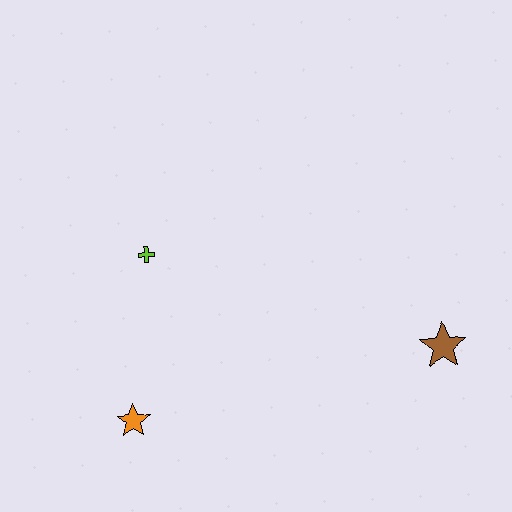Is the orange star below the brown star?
Yes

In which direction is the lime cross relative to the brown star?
The lime cross is to the left of the brown star.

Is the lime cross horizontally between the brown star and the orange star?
Yes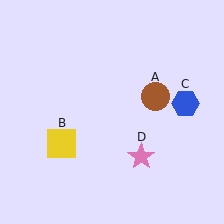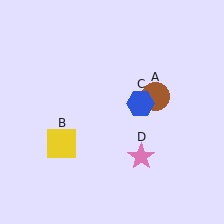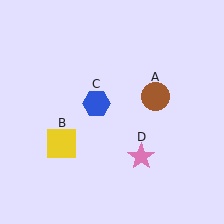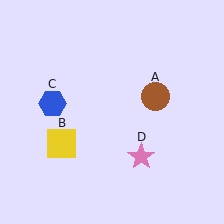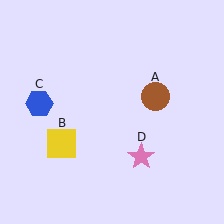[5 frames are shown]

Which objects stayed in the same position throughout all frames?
Brown circle (object A) and yellow square (object B) and pink star (object D) remained stationary.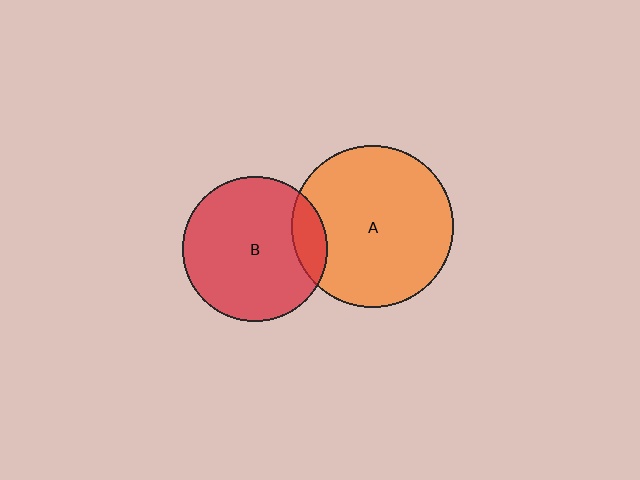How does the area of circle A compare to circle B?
Approximately 1.2 times.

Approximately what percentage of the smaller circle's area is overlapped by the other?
Approximately 15%.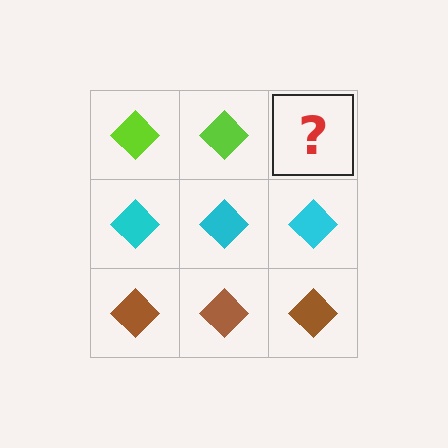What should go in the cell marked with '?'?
The missing cell should contain a lime diamond.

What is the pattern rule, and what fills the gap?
The rule is that each row has a consistent color. The gap should be filled with a lime diamond.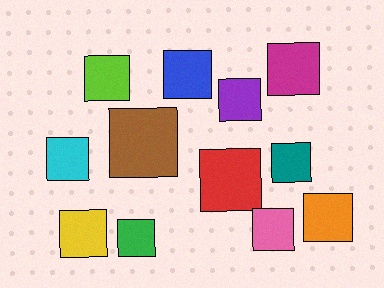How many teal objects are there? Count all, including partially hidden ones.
There is 1 teal object.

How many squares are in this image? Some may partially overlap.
There are 12 squares.